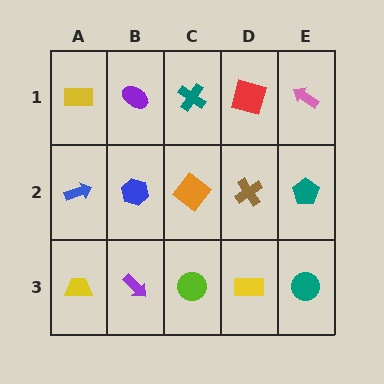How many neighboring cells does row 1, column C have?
3.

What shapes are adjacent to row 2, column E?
A pink arrow (row 1, column E), a teal circle (row 3, column E), a brown cross (row 2, column D).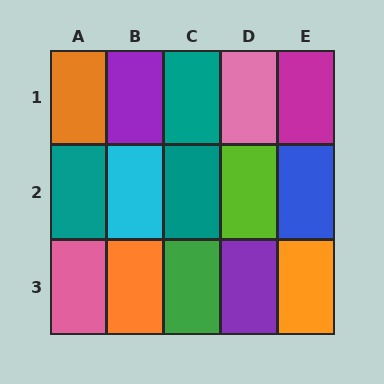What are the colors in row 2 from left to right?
Teal, cyan, teal, lime, blue.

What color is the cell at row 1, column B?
Purple.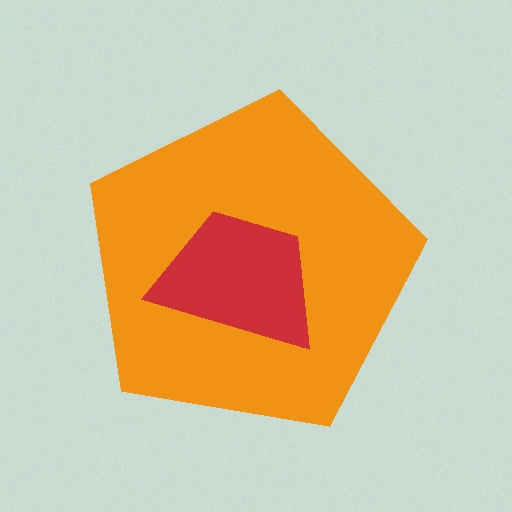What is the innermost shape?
The red trapezoid.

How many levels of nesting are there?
2.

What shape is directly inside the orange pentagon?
The red trapezoid.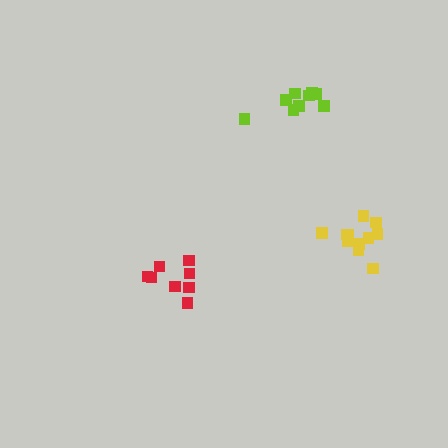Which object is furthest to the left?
The red cluster is leftmost.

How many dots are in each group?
Group 1: 9 dots, Group 2: 11 dots, Group 3: 8 dots (28 total).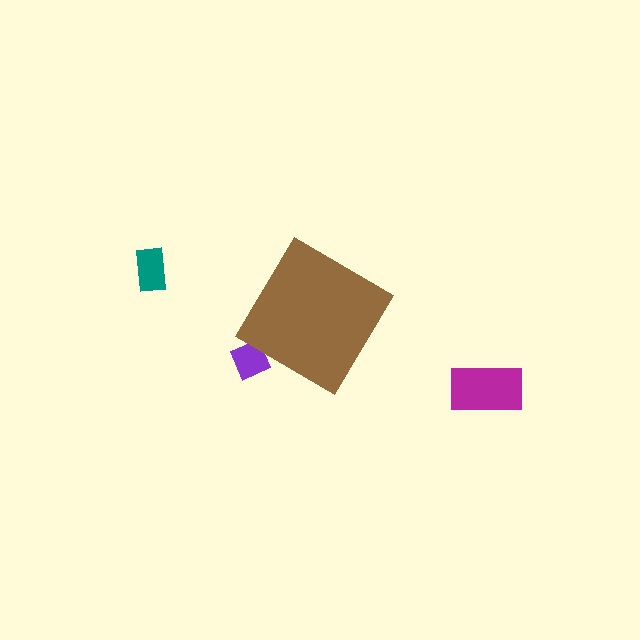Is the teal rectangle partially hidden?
No, the teal rectangle is fully visible.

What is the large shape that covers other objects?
A brown diamond.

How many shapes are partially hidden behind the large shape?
1 shape is partially hidden.